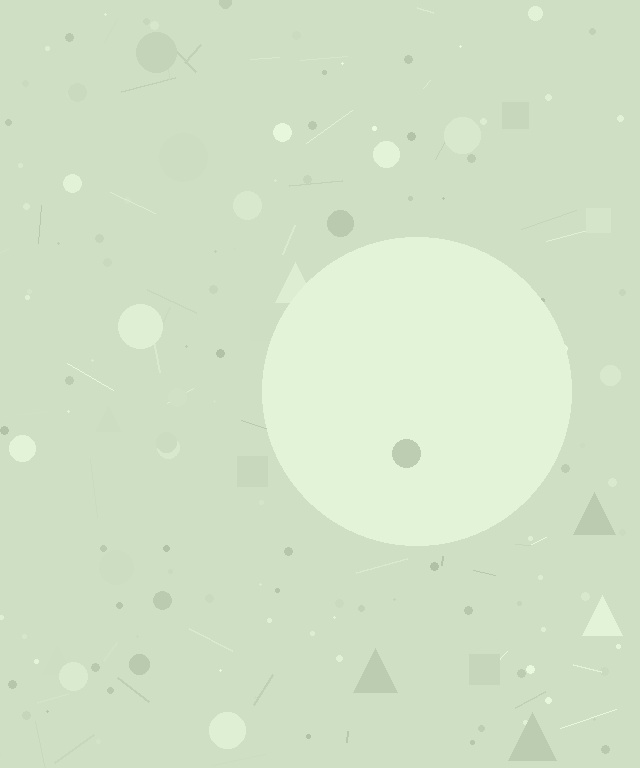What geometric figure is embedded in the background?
A circle is embedded in the background.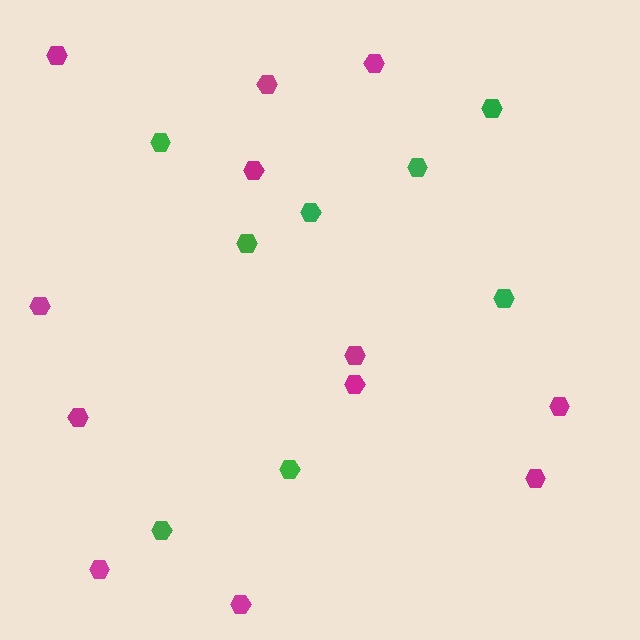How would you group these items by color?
There are 2 groups: one group of green hexagons (8) and one group of magenta hexagons (12).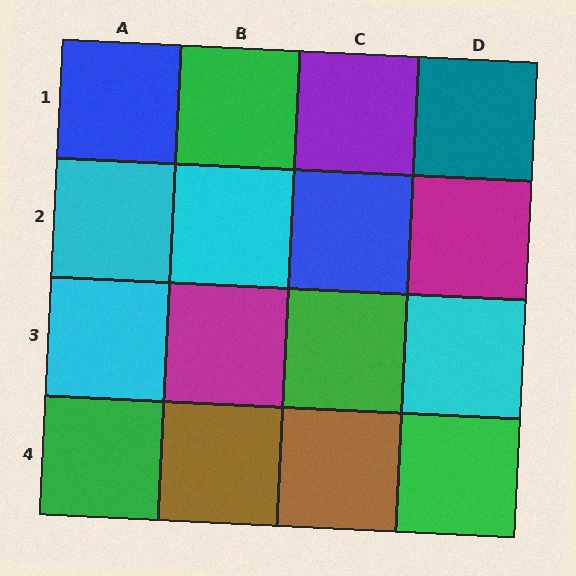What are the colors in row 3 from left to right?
Cyan, magenta, green, cyan.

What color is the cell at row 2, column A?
Cyan.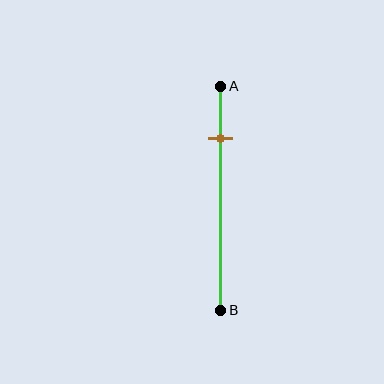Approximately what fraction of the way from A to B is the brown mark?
The brown mark is approximately 25% of the way from A to B.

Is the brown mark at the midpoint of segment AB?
No, the mark is at about 25% from A, not at the 50% midpoint.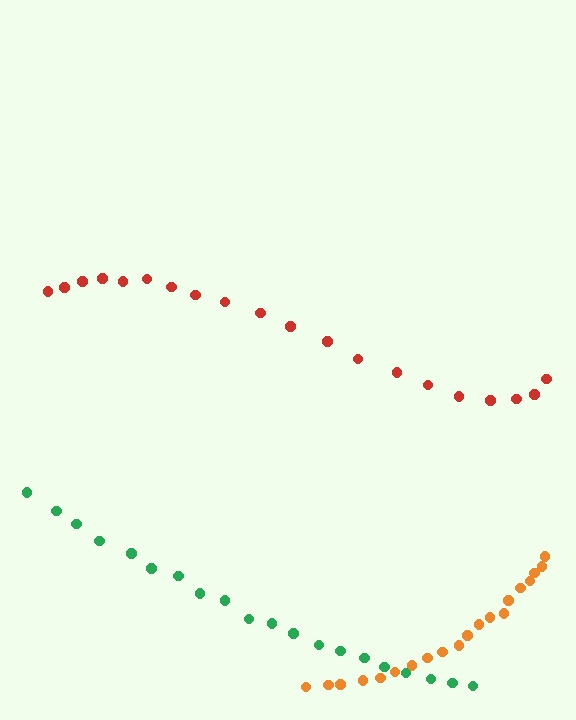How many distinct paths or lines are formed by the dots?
There are 3 distinct paths.